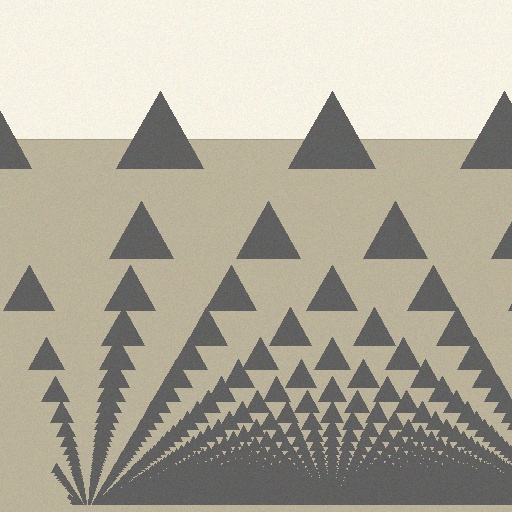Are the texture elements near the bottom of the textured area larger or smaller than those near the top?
Smaller. The gradient is inverted — elements near the bottom are smaller and denser.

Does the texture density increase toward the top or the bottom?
Density increases toward the bottom.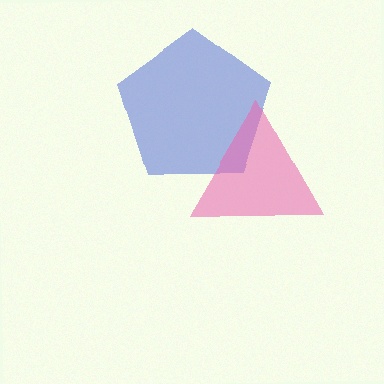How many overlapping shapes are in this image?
There are 2 overlapping shapes in the image.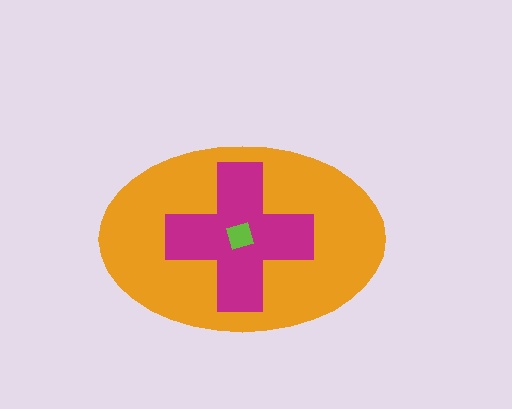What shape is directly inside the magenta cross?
The lime diamond.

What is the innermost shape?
The lime diamond.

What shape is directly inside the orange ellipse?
The magenta cross.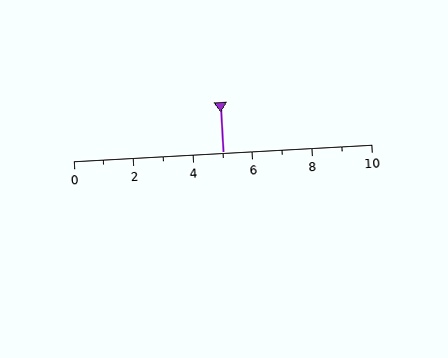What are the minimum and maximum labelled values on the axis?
The axis runs from 0 to 10.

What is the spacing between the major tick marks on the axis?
The major ticks are spaced 2 apart.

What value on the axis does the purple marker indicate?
The marker indicates approximately 5.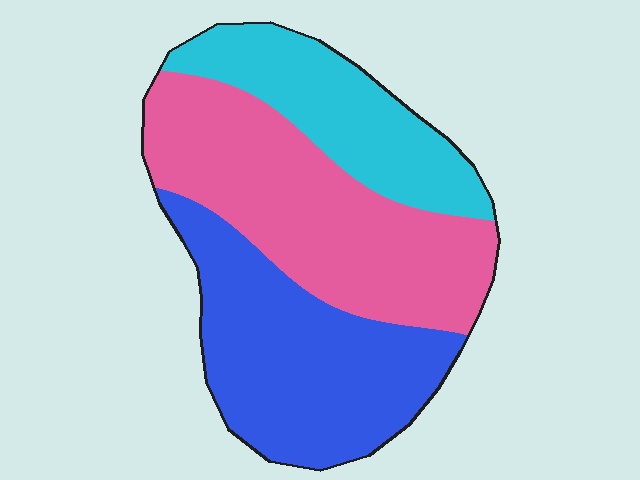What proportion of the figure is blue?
Blue covers 36% of the figure.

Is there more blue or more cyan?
Blue.